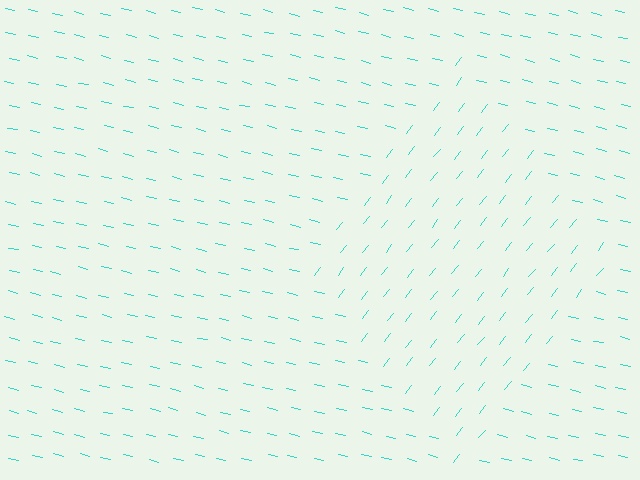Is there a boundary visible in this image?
Yes, there is a texture boundary formed by a change in line orientation.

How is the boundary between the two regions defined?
The boundary is defined purely by a change in line orientation (approximately 65 degrees difference). All lines are the same color and thickness.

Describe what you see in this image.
The image is filled with small cyan line segments. A diamond region in the image has lines oriented differently from the surrounding lines, creating a visible texture boundary.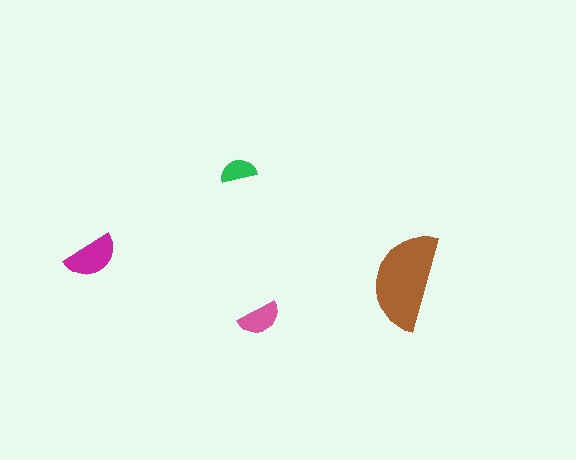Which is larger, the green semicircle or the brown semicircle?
The brown one.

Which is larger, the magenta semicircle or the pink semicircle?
The magenta one.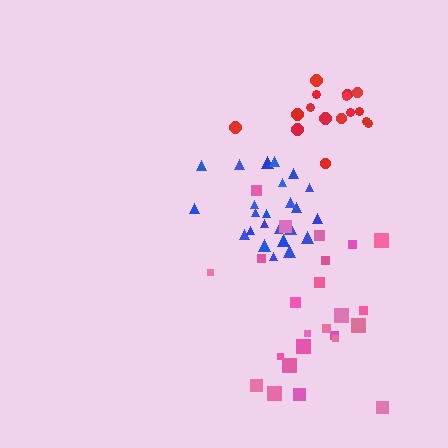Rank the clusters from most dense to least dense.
red, blue, pink.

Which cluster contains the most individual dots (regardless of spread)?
Blue (24).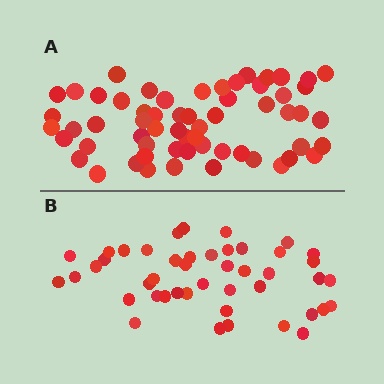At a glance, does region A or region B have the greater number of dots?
Region A (the top region) has more dots.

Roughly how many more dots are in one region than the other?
Region A has approximately 15 more dots than region B.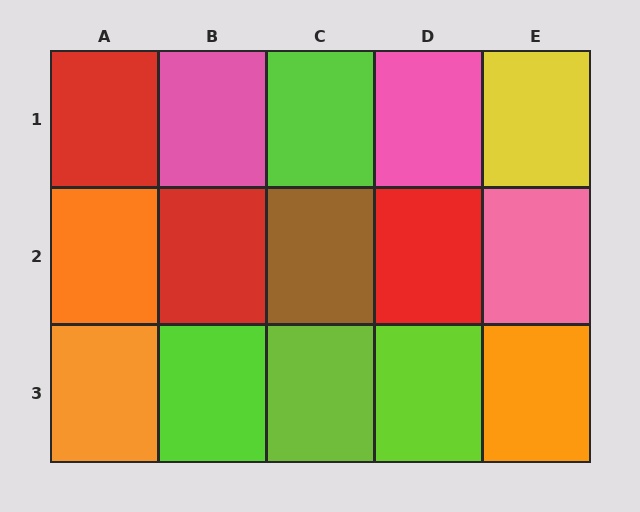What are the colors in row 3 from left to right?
Orange, lime, lime, lime, orange.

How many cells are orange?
3 cells are orange.